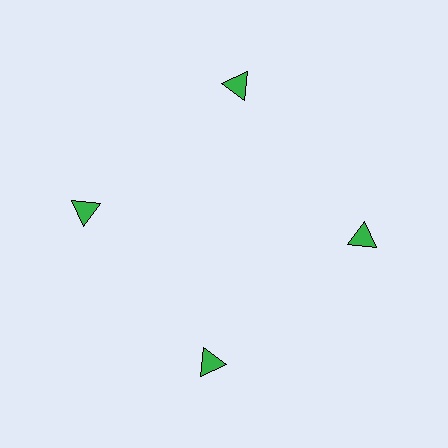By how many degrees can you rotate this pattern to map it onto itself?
The pattern maps onto itself every 90 degrees of rotation.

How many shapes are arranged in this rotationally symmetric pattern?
There are 4 shapes, arranged in 4 groups of 1.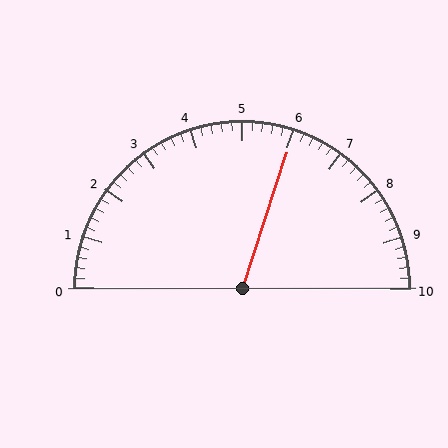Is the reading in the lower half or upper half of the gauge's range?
The reading is in the upper half of the range (0 to 10).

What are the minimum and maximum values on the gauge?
The gauge ranges from 0 to 10.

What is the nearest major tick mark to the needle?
The nearest major tick mark is 6.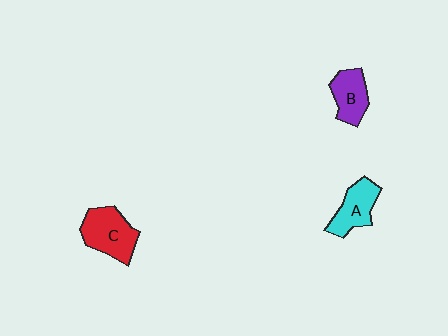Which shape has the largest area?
Shape C (red).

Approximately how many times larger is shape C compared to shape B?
Approximately 1.4 times.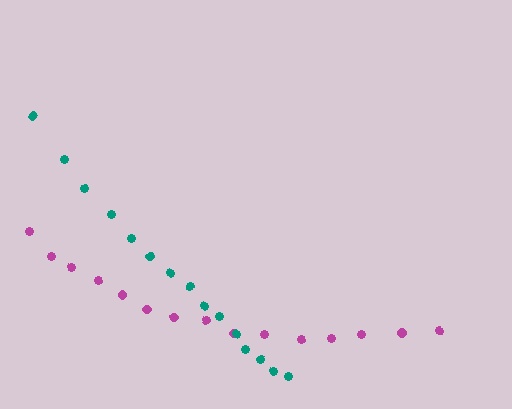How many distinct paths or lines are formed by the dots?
There are 2 distinct paths.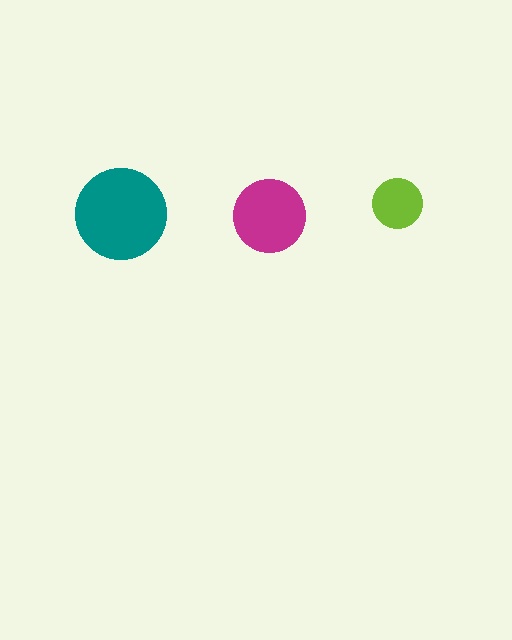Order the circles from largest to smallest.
the teal one, the magenta one, the lime one.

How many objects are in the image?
There are 3 objects in the image.